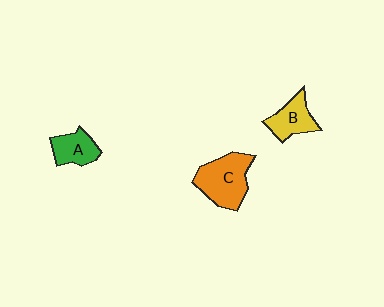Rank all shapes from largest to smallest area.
From largest to smallest: C (orange), B (yellow), A (green).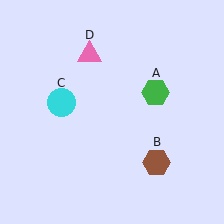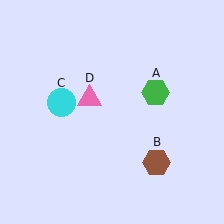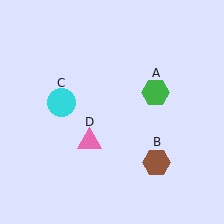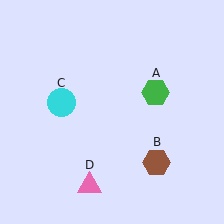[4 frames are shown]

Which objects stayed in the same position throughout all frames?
Green hexagon (object A) and brown hexagon (object B) and cyan circle (object C) remained stationary.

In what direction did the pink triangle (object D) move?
The pink triangle (object D) moved down.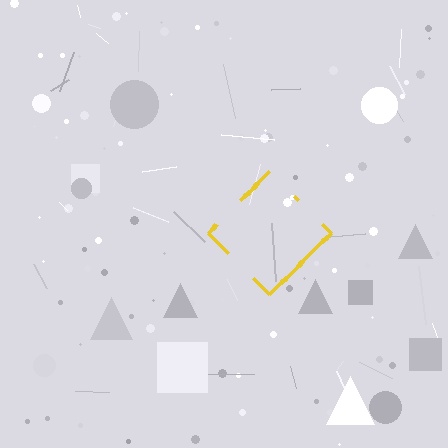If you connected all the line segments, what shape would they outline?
They would outline a diamond.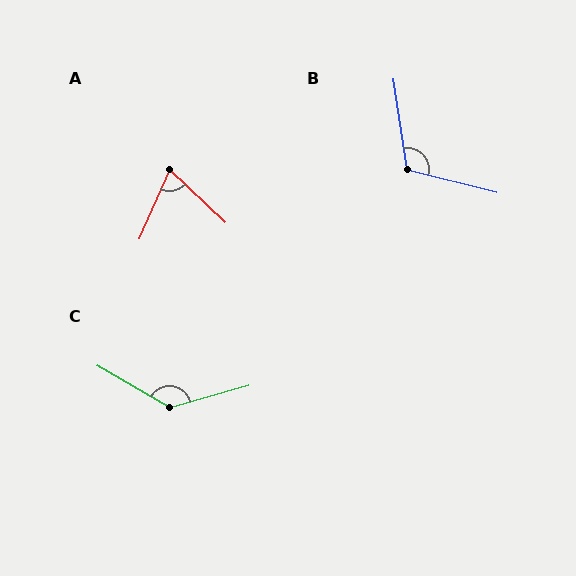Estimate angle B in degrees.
Approximately 113 degrees.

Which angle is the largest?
C, at approximately 134 degrees.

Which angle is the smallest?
A, at approximately 70 degrees.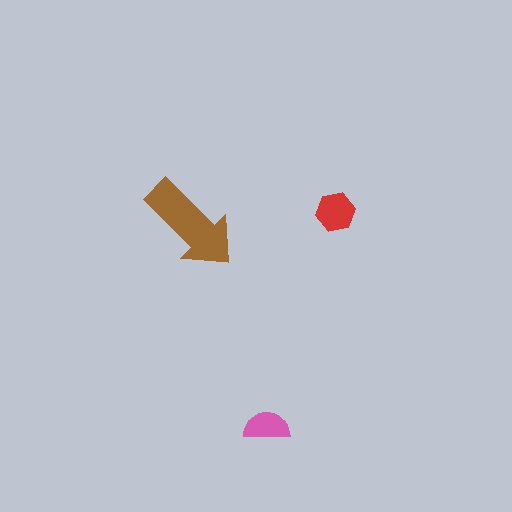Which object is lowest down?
The pink semicircle is bottommost.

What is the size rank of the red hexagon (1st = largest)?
2nd.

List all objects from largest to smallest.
The brown arrow, the red hexagon, the pink semicircle.